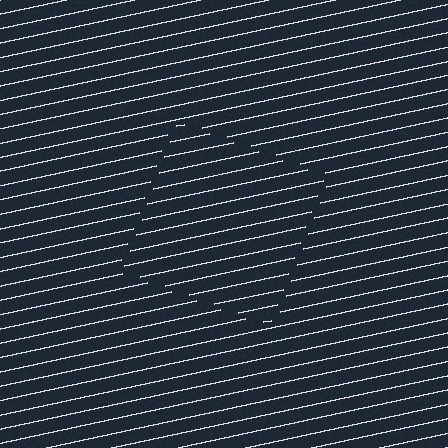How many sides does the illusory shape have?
4 sides — the line-ends trace a square.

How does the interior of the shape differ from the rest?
The interior of the shape contains the same grating, shifted by half a period — the contour is defined by the phase discontinuity where line-ends from the inner and outer gratings abut.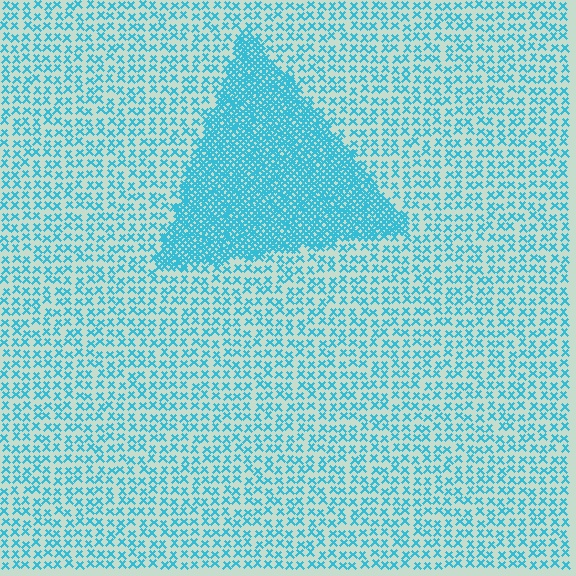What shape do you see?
I see a triangle.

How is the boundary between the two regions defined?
The boundary is defined by a change in element density (approximately 3.1x ratio). All elements are the same color, size, and shape.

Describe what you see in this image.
The image contains small cyan elements arranged at two different densities. A triangle-shaped region is visible where the elements are more densely packed than the surrounding area.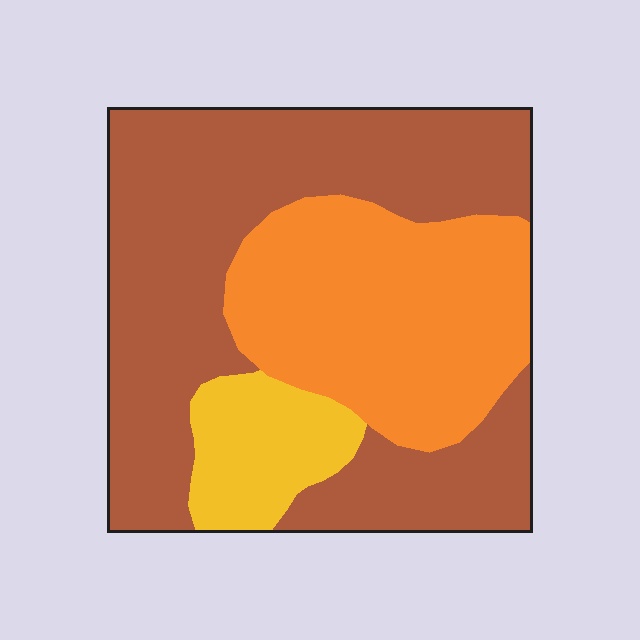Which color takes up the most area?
Brown, at roughly 55%.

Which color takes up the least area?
Yellow, at roughly 10%.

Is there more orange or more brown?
Brown.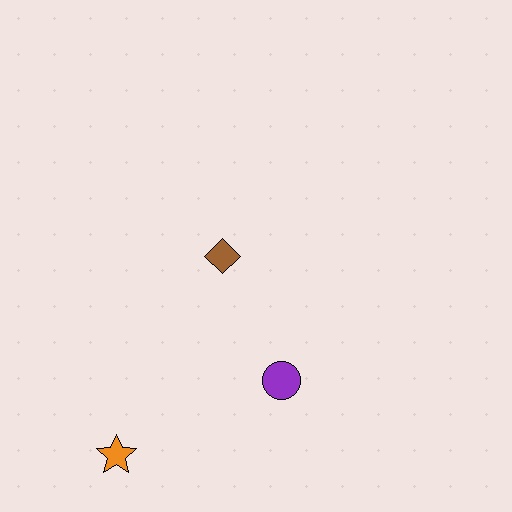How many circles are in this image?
There is 1 circle.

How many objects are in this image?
There are 3 objects.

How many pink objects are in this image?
There are no pink objects.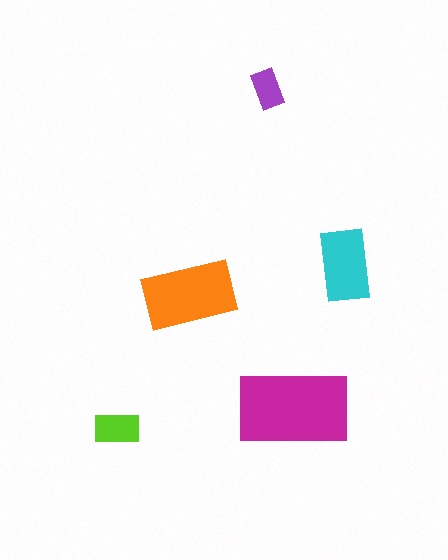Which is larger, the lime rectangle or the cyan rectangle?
The cyan one.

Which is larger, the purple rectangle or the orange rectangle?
The orange one.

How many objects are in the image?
There are 5 objects in the image.